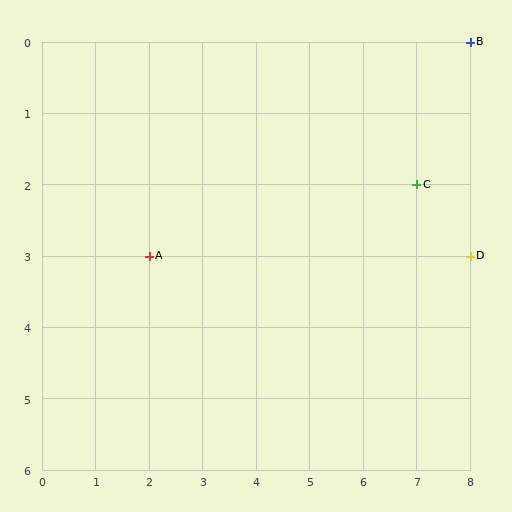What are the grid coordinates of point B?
Point B is at grid coordinates (8, 0).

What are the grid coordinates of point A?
Point A is at grid coordinates (2, 3).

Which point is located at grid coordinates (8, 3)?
Point D is at (8, 3).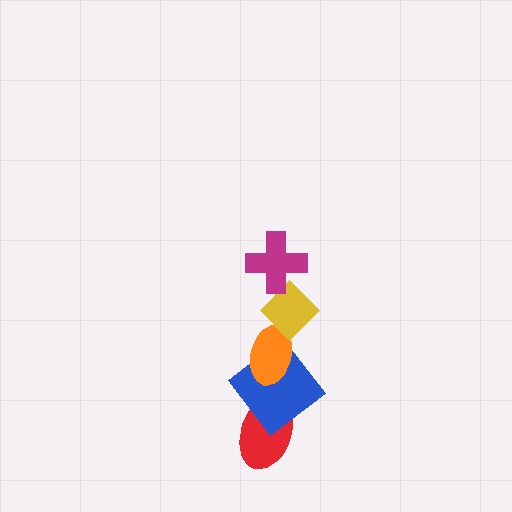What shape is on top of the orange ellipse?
The yellow diamond is on top of the orange ellipse.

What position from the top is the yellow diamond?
The yellow diamond is 2nd from the top.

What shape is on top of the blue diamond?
The orange ellipse is on top of the blue diamond.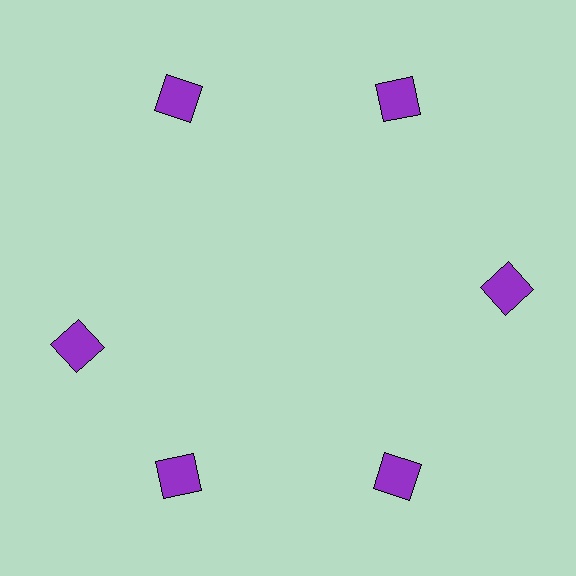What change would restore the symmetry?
The symmetry would be restored by rotating it back into even spacing with its neighbors so that all 6 squares sit at equal angles and equal distance from the center.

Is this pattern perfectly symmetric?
No. The 6 purple squares are arranged in a ring, but one element near the 9 o'clock position is rotated out of alignment along the ring, breaking the 6-fold rotational symmetry.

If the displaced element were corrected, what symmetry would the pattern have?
It would have 6-fold rotational symmetry — the pattern would map onto itself every 60 degrees.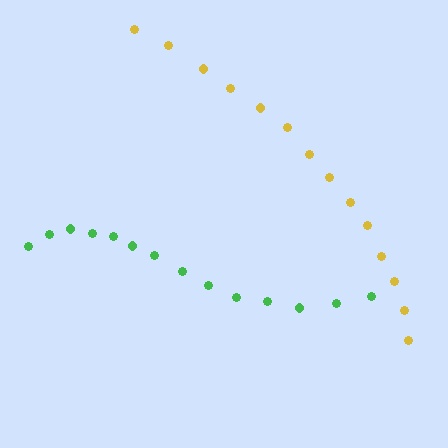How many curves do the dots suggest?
There are 2 distinct paths.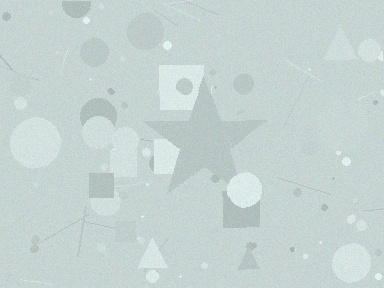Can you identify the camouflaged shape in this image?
The camouflaged shape is a star.